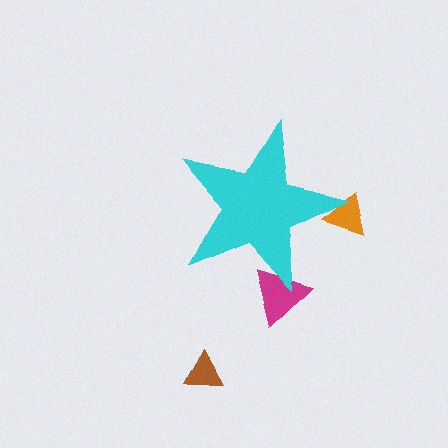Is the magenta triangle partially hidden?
Yes, the magenta triangle is partially hidden behind the cyan star.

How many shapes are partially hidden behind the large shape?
2 shapes are partially hidden.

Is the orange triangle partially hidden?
Yes, the orange triangle is partially hidden behind the cyan star.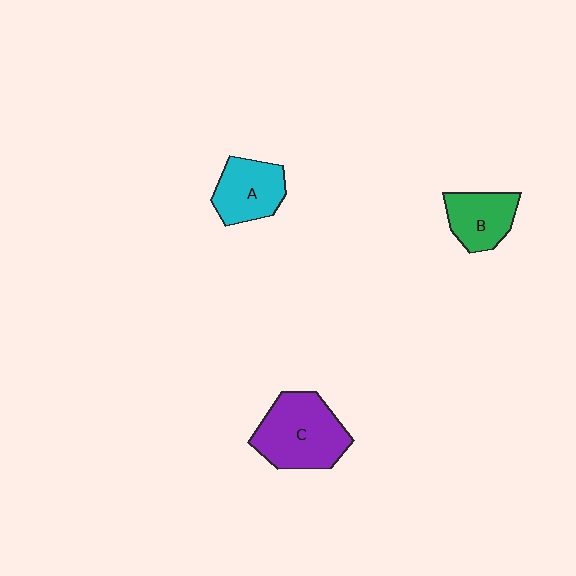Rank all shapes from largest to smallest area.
From largest to smallest: C (purple), A (cyan), B (green).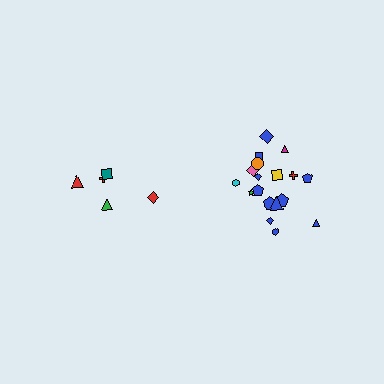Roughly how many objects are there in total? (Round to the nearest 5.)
Roughly 25 objects in total.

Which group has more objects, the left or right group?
The right group.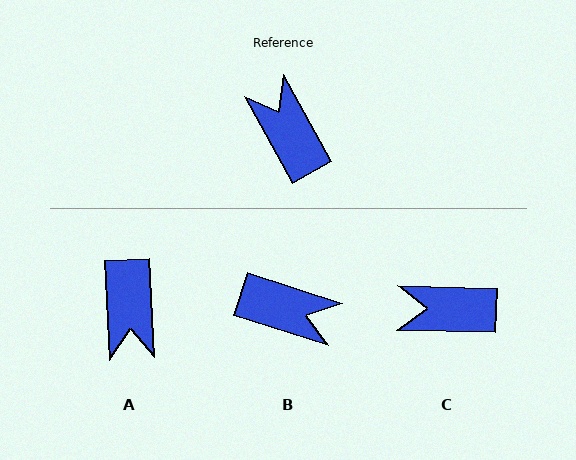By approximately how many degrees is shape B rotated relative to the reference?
Approximately 137 degrees clockwise.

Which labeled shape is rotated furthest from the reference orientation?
A, about 154 degrees away.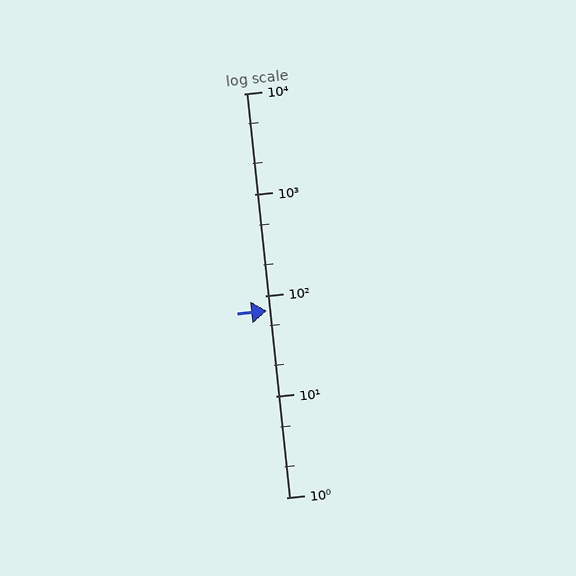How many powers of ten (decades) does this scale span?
The scale spans 4 decades, from 1 to 10000.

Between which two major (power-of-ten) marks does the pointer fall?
The pointer is between 10 and 100.